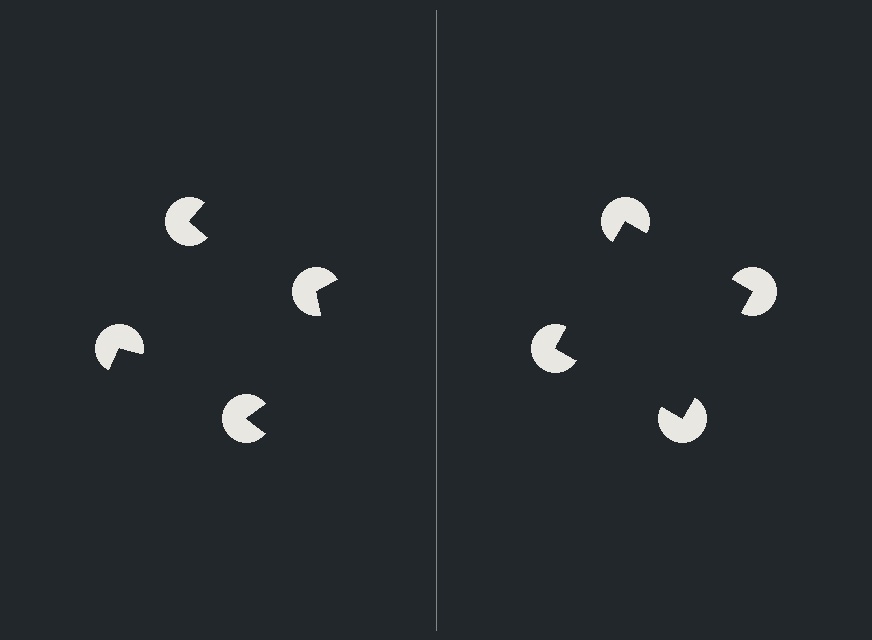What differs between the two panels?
The pac-man discs are positioned identically on both sides; only the wedge orientations differ. On the right they align to a square; on the left they are misaligned.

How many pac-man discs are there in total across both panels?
8 — 4 on each side.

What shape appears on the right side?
An illusory square.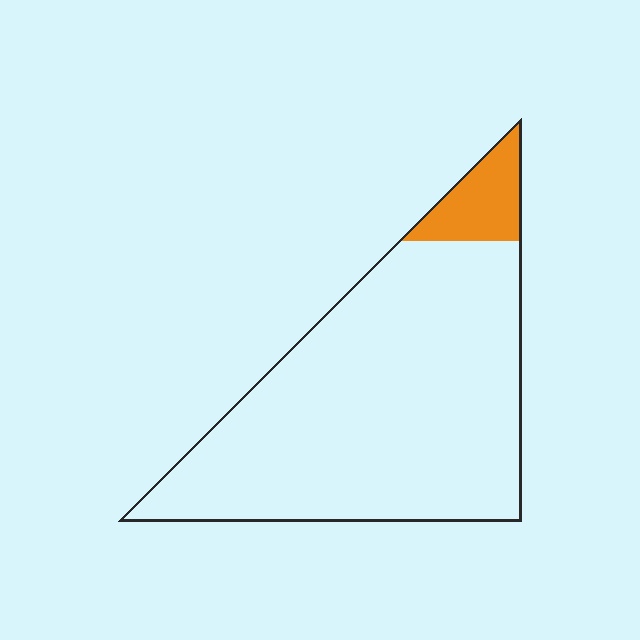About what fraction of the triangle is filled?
About one tenth (1/10).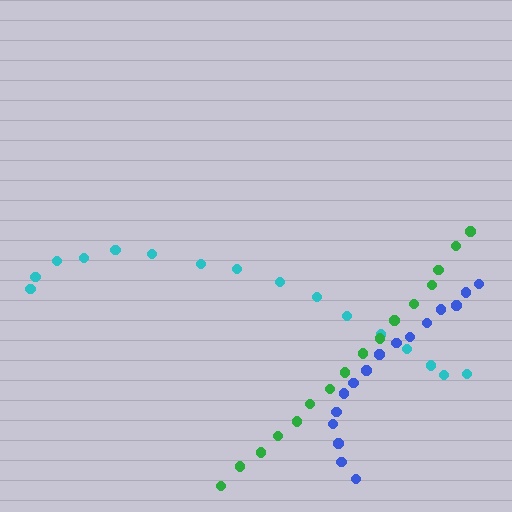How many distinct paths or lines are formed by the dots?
There are 3 distinct paths.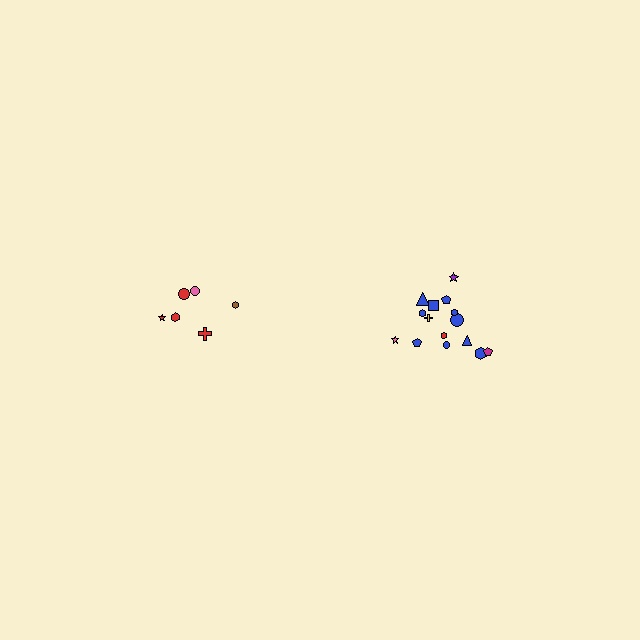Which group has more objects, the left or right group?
The right group.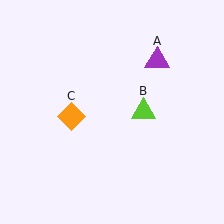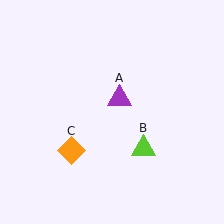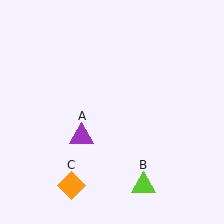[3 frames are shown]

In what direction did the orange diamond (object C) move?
The orange diamond (object C) moved down.